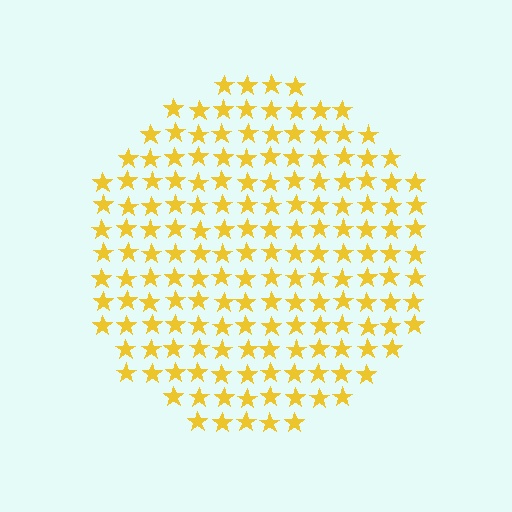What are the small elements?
The small elements are stars.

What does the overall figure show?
The overall figure shows a circle.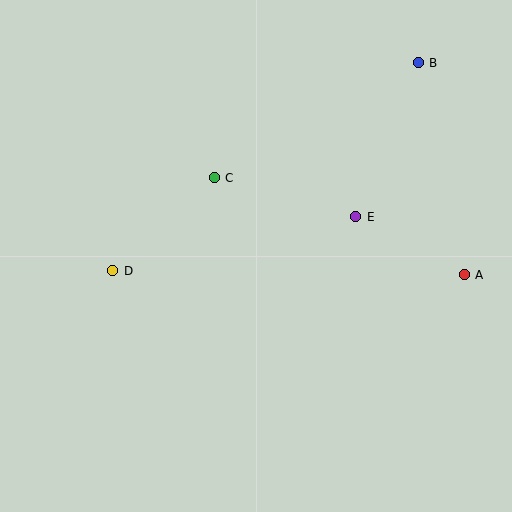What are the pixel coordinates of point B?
Point B is at (418, 63).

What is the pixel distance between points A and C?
The distance between A and C is 268 pixels.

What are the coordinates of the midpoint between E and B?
The midpoint between E and B is at (387, 140).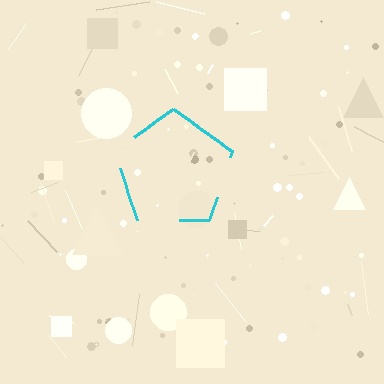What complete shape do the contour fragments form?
The contour fragments form a pentagon.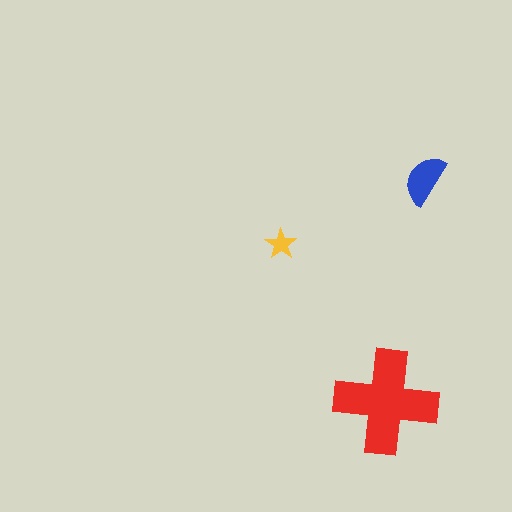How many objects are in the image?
There are 3 objects in the image.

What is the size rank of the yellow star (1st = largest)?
3rd.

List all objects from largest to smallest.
The red cross, the blue semicircle, the yellow star.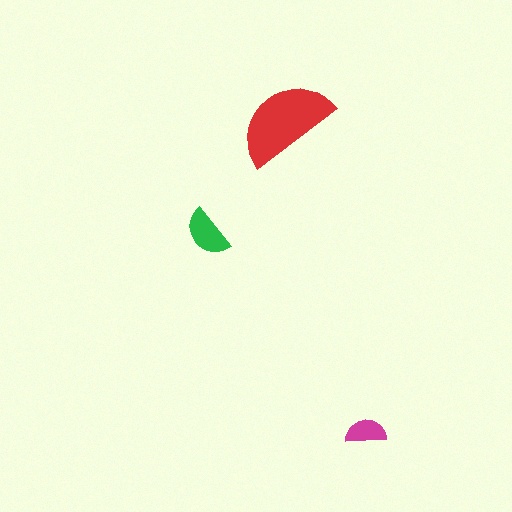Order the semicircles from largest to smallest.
the red one, the green one, the magenta one.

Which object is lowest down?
The magenta semicircle is bottommost.